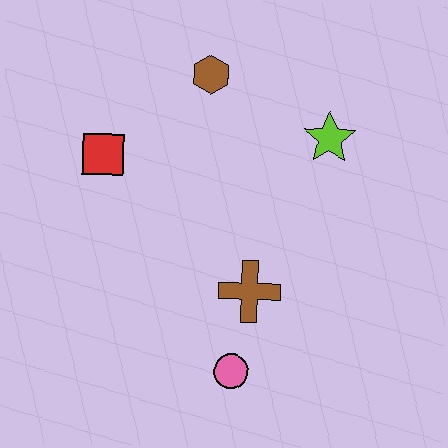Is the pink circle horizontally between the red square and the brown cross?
Yes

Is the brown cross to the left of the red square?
No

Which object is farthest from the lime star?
The pink circle is farthest from the lime star.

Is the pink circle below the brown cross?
Yes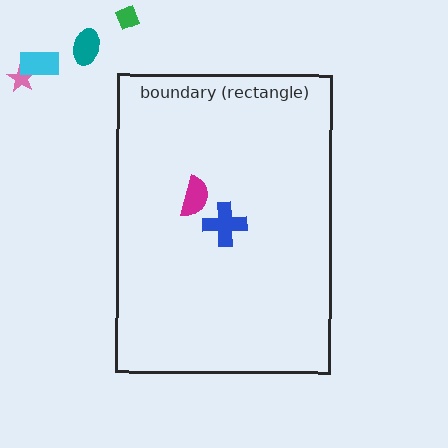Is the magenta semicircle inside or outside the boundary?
Inside.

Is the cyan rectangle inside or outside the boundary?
Outside.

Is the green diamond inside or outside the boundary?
Outside.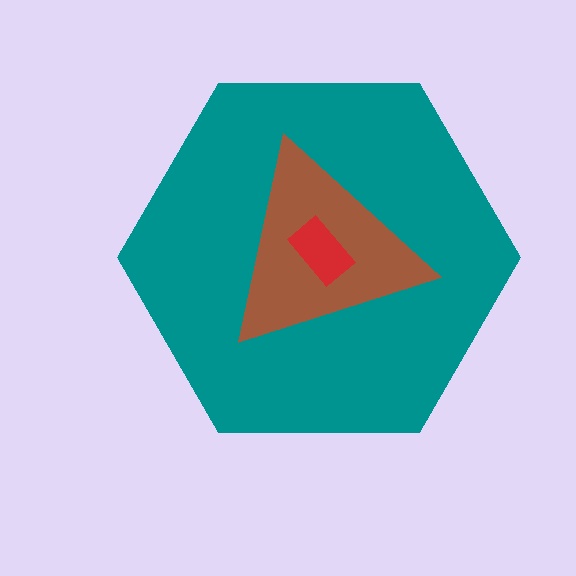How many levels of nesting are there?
3.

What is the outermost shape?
The teal hexagon.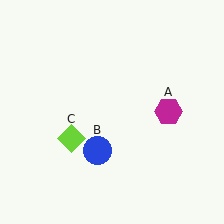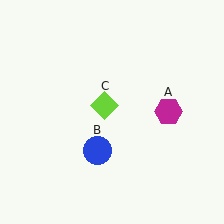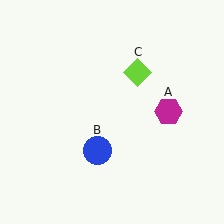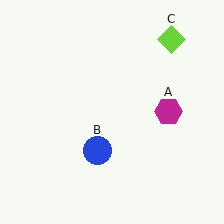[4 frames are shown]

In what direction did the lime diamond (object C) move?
The lime diamond (object C) moved up and to the right.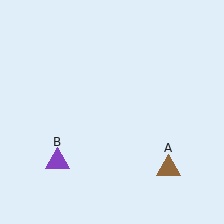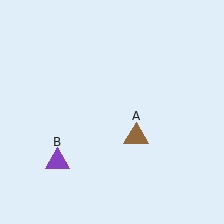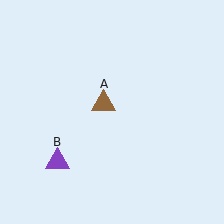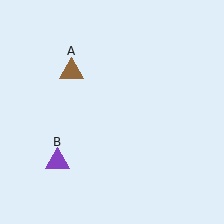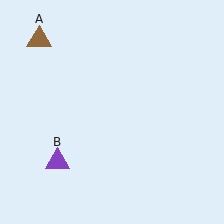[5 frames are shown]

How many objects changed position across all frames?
1 object changed position: brown triangle (object A).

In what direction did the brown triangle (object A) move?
The brown triangle (object A) moved up and to the left.